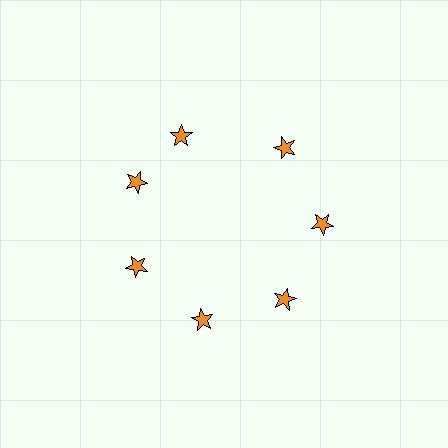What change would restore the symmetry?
The symmetry would be restored by rotating it back into even spacing with its neighbors so that all 7 stars sit at equal angles and equal distance from the center.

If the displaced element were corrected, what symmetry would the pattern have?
It would have 7-fold rotational symmetry — the pattern would map onto itself every 51 degrees.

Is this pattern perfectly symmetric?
No. The 7 orange stars are arranged in a ring, but one element near the 12 o'clock position is rotated out of alignment along the ring, breaking the 7-fold rotational symmetry.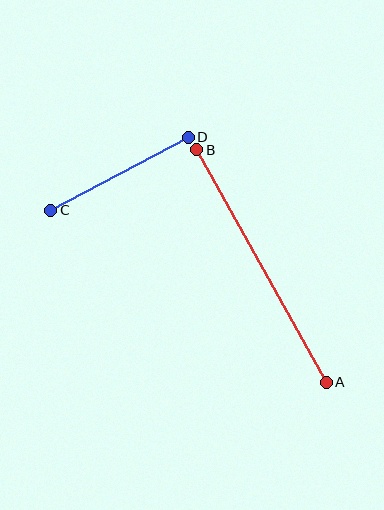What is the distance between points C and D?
The distance is approximately 156 pixels.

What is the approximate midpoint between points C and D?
The midpoint is at approximately (120, 174) pixels.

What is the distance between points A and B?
The distance is approximately 266 pixels.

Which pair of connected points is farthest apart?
Points A and B are farthest apart.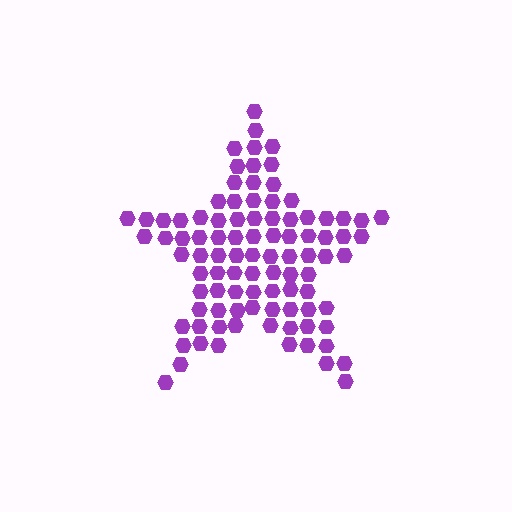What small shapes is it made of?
It is made of small hexagons.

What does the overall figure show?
The overall figure shows a star.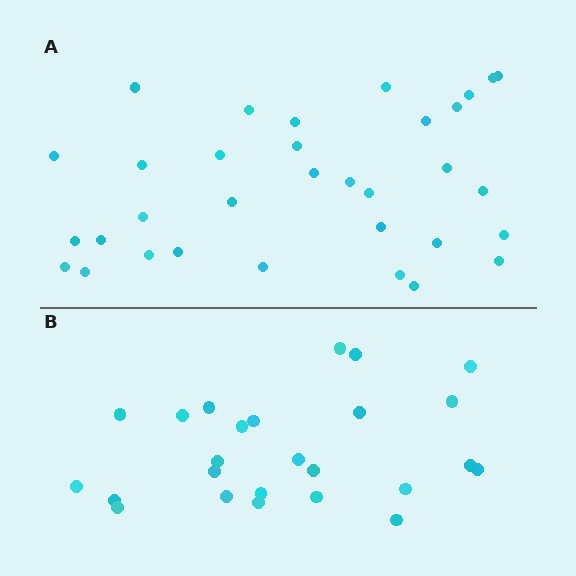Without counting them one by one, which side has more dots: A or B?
Region A (the top region) has more dots.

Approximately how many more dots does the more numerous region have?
Region A has roughly 8 or so more dots than region B.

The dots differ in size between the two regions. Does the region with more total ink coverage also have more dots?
No. Region B has more total ink coverage because its dots are larger, but region A actually contains more individual dots. Total area can be misleading — the number of items is what matters here.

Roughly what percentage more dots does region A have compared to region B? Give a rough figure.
About 30% more.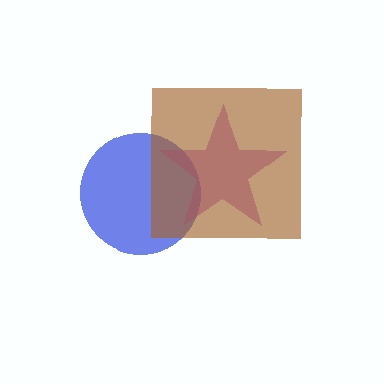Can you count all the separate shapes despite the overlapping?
Yes, there are 3 separate shapes.